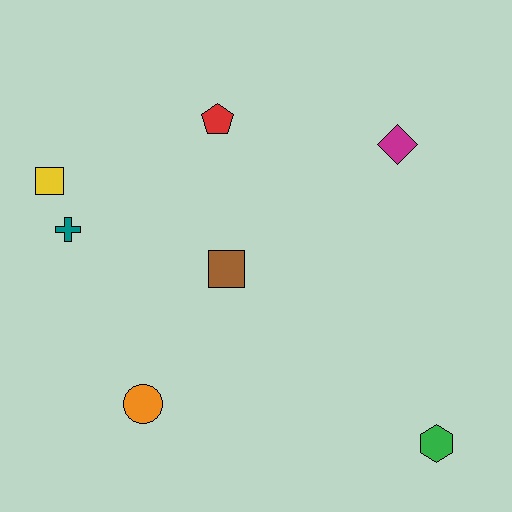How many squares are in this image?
There are 2 squares.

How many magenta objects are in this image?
There is 1 magenta object.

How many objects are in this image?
There are 7 objects.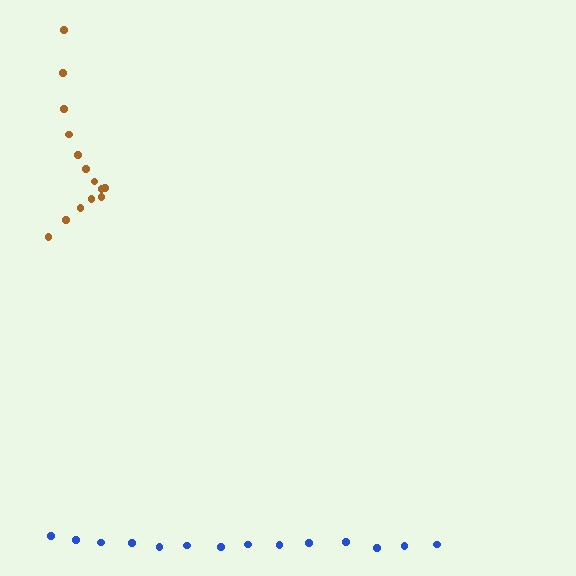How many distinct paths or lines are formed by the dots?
There are 2 distinct paths.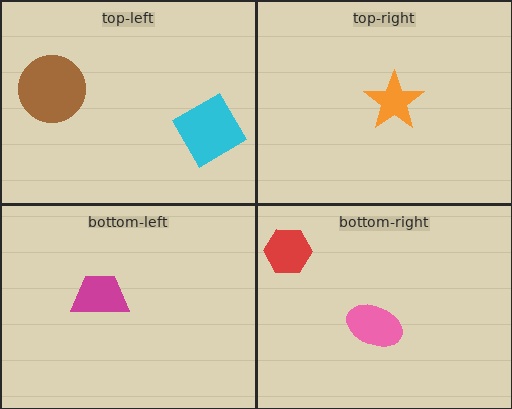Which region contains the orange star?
The top-right region.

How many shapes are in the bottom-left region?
1.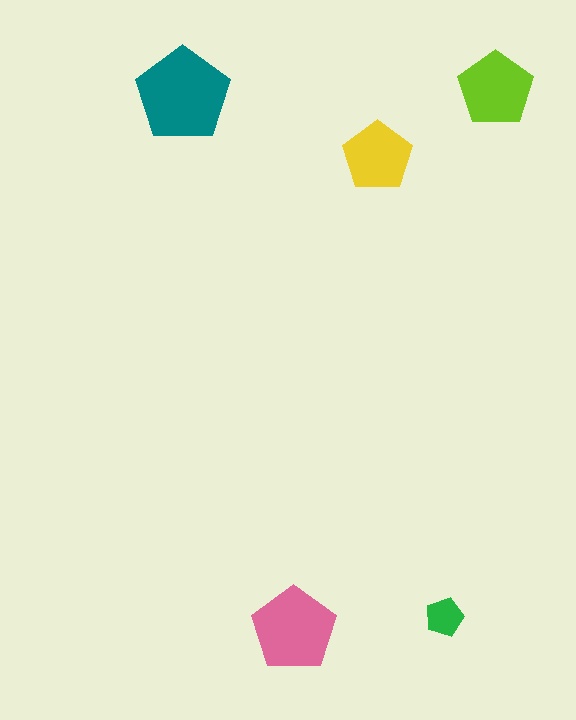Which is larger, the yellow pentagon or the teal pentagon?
The teal one.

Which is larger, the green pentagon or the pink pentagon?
The pink one.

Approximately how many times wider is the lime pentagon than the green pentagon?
About 2 times wider.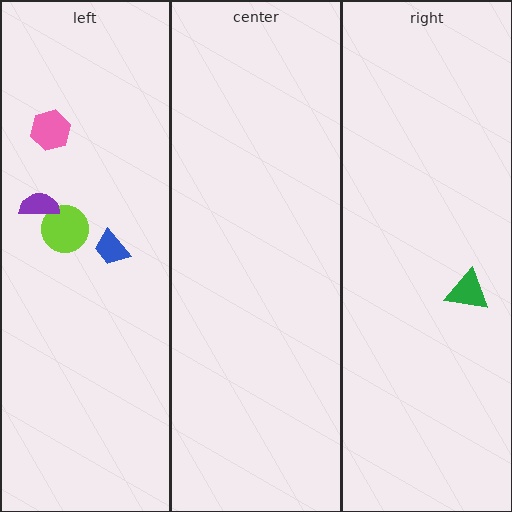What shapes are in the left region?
The pink hexagon, the lime circle, the purple semicircle, the blue trapezoid.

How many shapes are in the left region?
4.